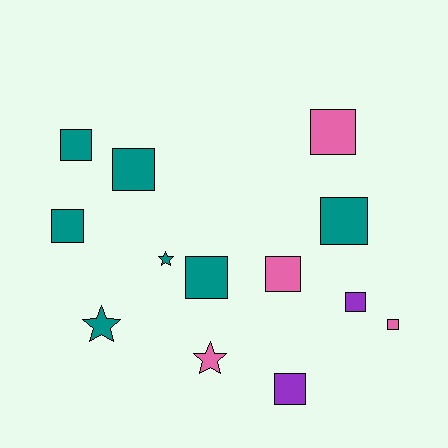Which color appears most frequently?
Teal, with 7 objects.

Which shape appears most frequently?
Square, with 10 objects.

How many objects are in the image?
There are 13 objects.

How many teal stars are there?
There are 2 teal stars.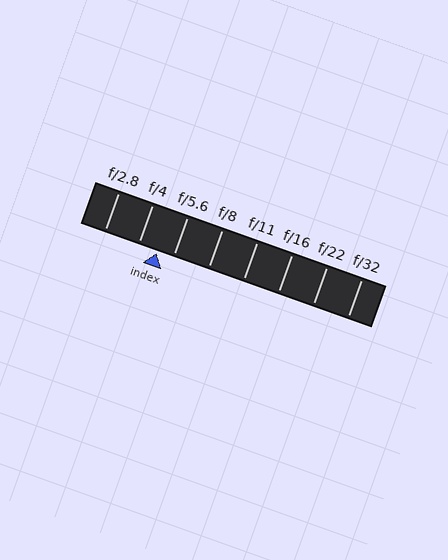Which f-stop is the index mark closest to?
The index mark is closest to f/5.6.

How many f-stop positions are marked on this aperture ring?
There are 8 f-stop positions marked.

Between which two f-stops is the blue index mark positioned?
The index mark is between f/4 and f/5.6.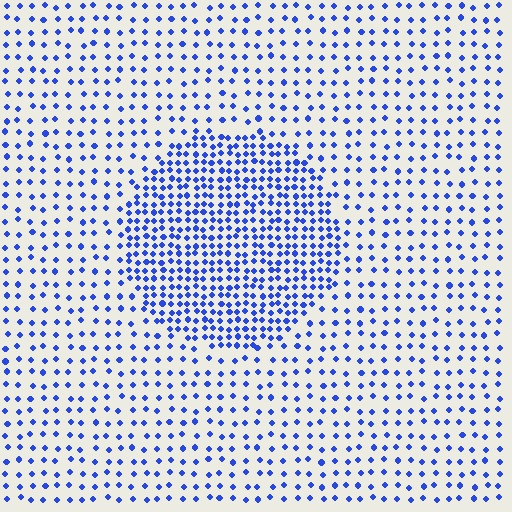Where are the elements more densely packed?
The elements are more densely packed inside the circle boundary.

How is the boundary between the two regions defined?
The boundary is defined by a change in element density (approximately 2.3x ratio). All elements are the same color, size, and shape.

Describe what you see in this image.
The image contains small blue elements arranged at two different densities. A circle-shaped region is visible where the elements are more densely packed than the surrounding area.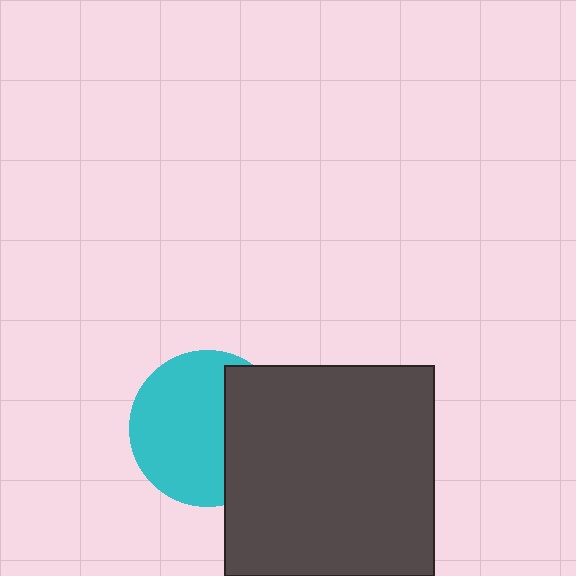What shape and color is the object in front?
The object in front is a dark gray square.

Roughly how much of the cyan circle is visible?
About half of it is visible (roughly 64%).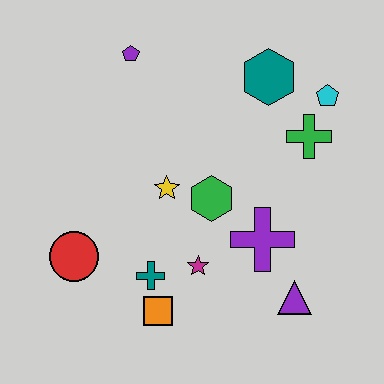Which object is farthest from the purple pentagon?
The purple triangle is farthest from the purple pentagon.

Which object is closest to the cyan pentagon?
The green cross is closest to the cyan pentagon.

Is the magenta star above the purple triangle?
Yes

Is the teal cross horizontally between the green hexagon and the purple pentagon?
Yes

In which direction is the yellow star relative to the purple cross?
The yellow star is to the left of the purple cross.